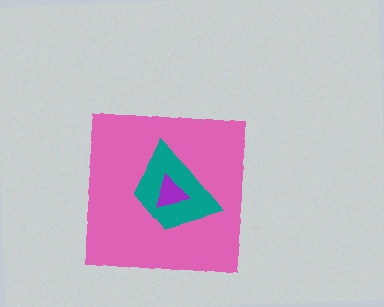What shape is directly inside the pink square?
The teal trapezoid.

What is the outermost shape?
The pink square.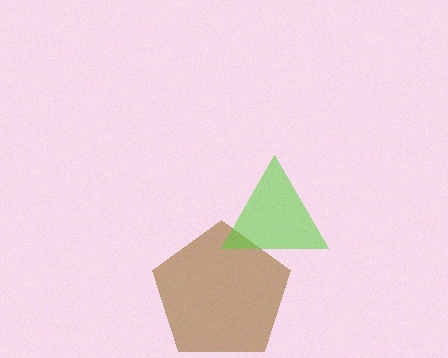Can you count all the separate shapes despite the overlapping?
Yes, there are 2 separate shapes.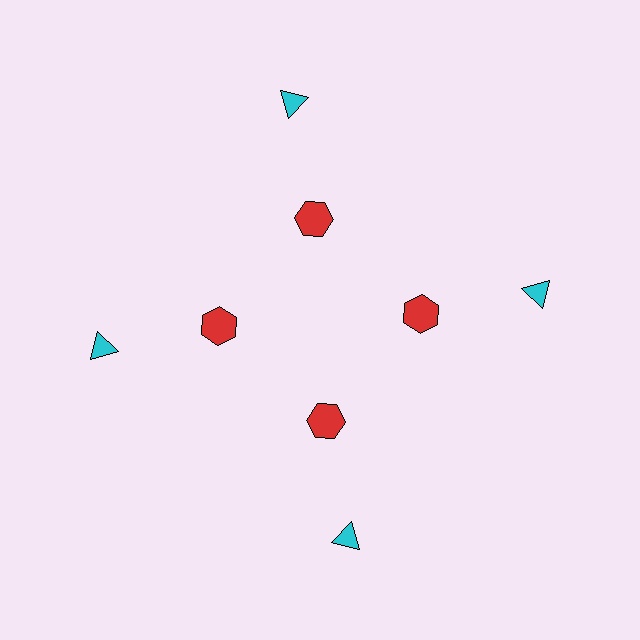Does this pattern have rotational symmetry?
Yes, this pattern has 4-fold rotational symmetry. It looks the same after rotating 90 degrees around the center.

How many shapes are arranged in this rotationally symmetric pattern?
There are 8 shapes, arranged in 4 groups of 2.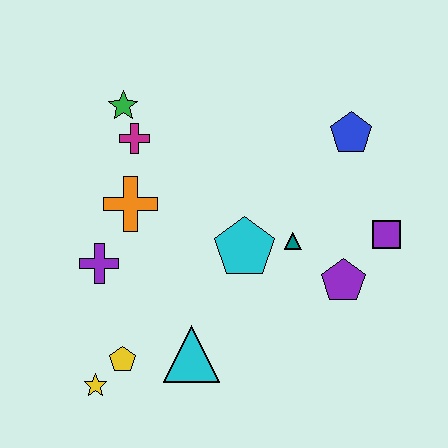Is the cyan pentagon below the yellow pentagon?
No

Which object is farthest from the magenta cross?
The purple square is farthest from the magenta cross.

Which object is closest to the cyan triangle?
The yellow pentagon is closest to the cyan triangle.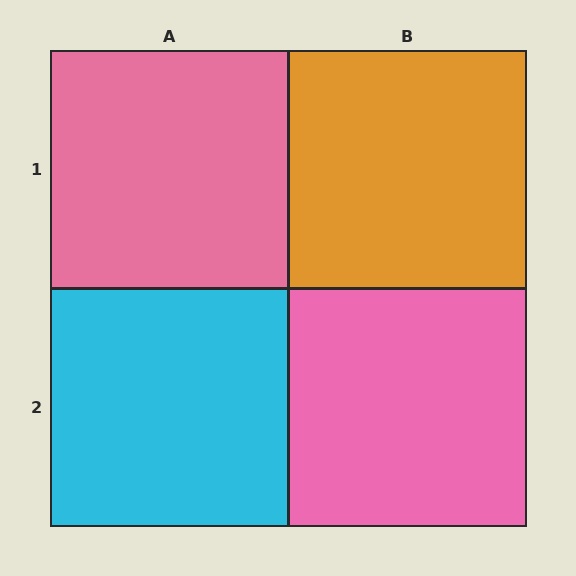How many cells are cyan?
1 cell is cyan.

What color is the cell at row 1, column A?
Pink.